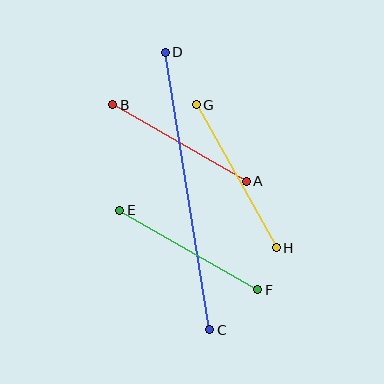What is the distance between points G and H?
The distance is approximately 164 pixels.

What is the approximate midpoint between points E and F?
The midpoint is at approximately (189, 250) pixels.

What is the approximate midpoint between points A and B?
The midpoint is at approximately (179, 143) pixels.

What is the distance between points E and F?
The distance is approximately 159 pixels.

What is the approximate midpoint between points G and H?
The midpoint is at approximately (236, 176) pixels.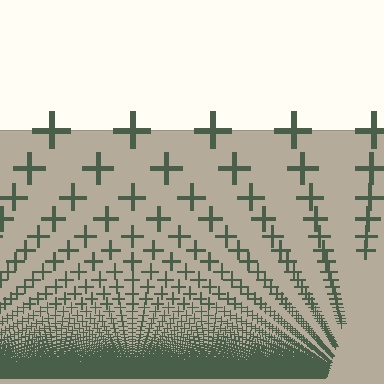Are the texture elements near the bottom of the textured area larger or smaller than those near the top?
Smaller. The gradient is inverted — elements near the bottom are smaller and denser.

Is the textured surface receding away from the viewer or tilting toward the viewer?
The surface appears to tilt toward the viewer. Texture elements get larger and sparser toward the top.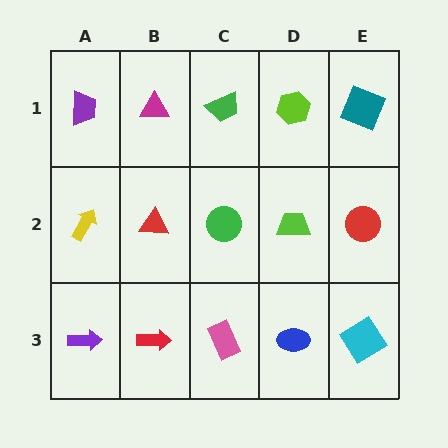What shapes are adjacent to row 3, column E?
A red circle (row 2, column E), a blue ellipse (row 3, column D).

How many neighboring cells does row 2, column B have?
4.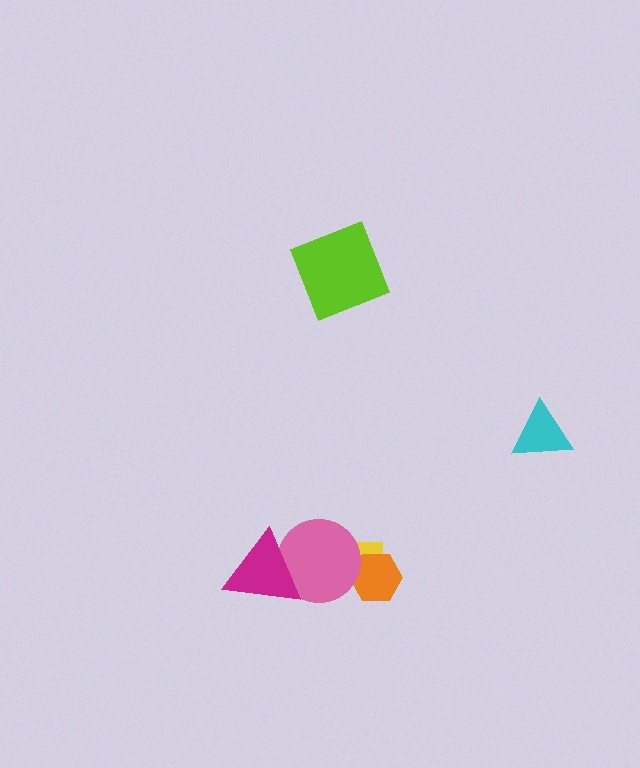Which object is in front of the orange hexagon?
The pink circle is in front of the orange hexagon.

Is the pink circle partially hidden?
Yes, it is partially covered by another shape.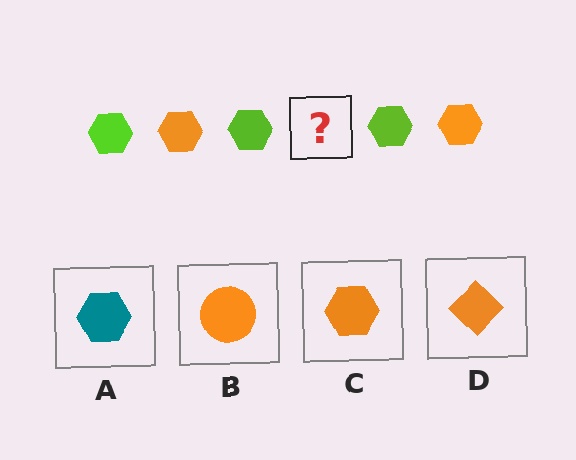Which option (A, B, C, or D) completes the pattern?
C.